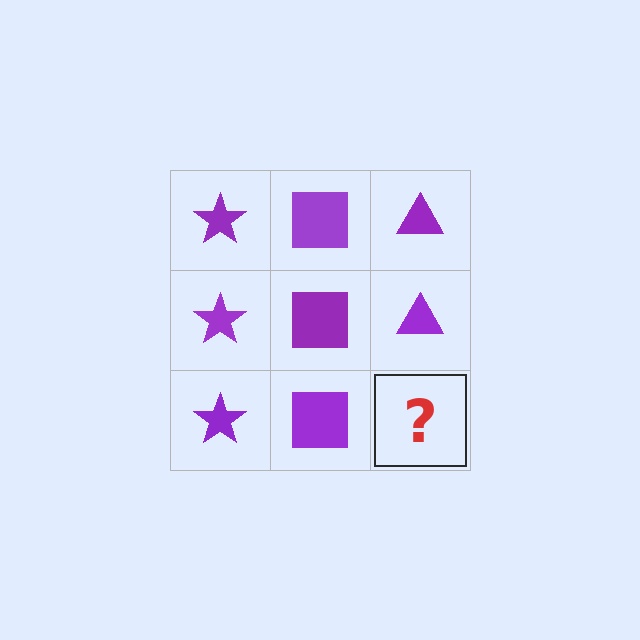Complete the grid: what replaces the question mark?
The question mark should be replaced with a purple triangle.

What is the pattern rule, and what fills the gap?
The rule is that each column has a consistent shape. The gap should be filled with a purple triangle.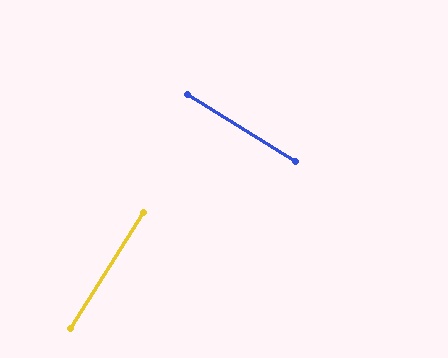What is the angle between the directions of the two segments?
Approximately 90 degrees.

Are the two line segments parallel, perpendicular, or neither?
Perpendicular — they meet at approximately 90°.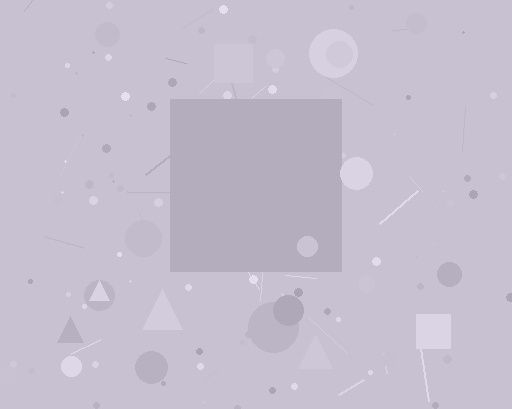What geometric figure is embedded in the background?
A square is embedded in the background.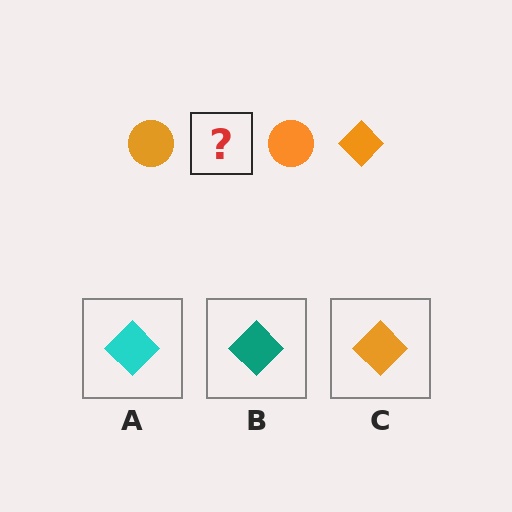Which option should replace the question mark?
Option C.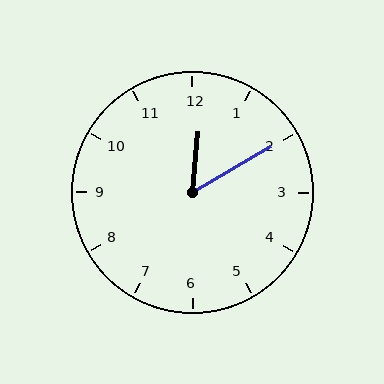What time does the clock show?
12:10.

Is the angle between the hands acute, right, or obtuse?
It is acute.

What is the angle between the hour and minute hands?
Approximately 55 degrees.